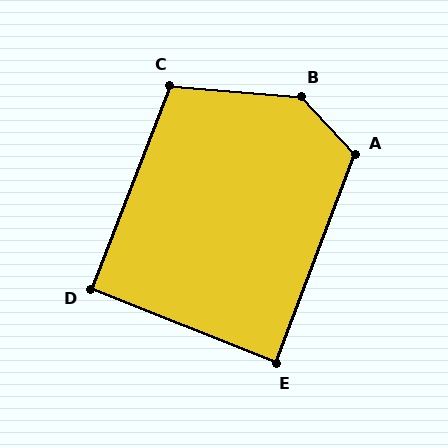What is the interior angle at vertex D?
Approximately 90 degrees (approximately right).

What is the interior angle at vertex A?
Approximately 116 degrees (obtuse).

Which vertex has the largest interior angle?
B, at approximately 138 degrees.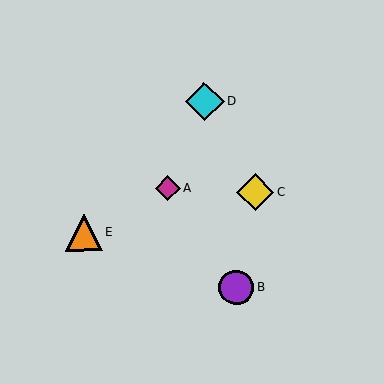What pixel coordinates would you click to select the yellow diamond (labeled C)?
Click at (255, 192) to select the yellow diamond C.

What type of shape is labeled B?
Shape B is a purple circle.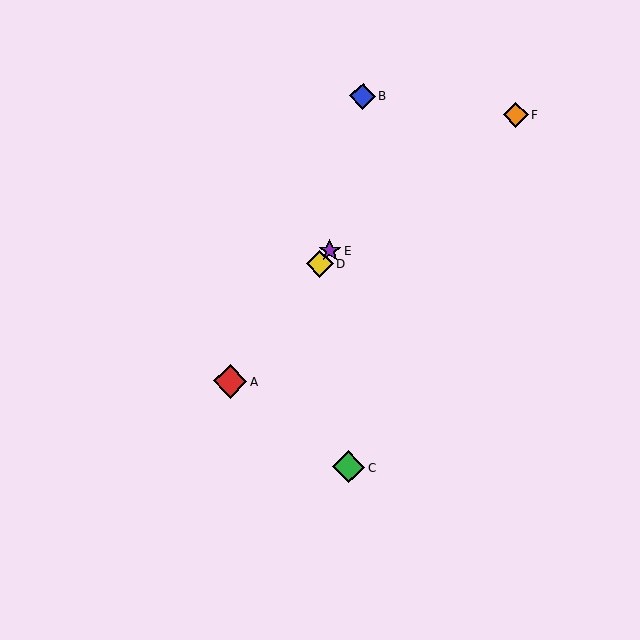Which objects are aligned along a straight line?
Objects A, D, E are aligned along a straight line.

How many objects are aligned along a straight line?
3 objects (A, D, E) are aligned along a straight line.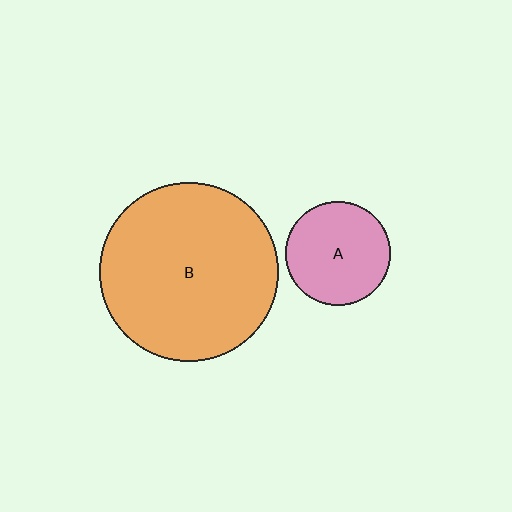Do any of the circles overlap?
No, none of the circles overlap.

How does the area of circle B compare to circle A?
Approximately 2.9 times.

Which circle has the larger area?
Circle B (orange).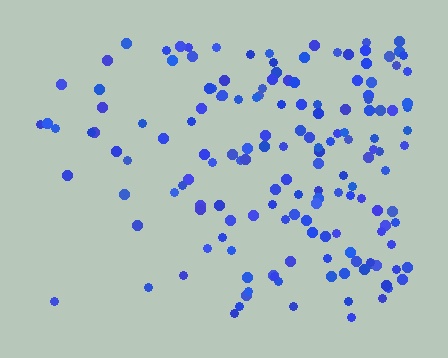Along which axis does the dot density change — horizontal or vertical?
Horizontal.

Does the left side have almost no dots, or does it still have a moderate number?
Still a moderate number, just noticeably fewer than the right.